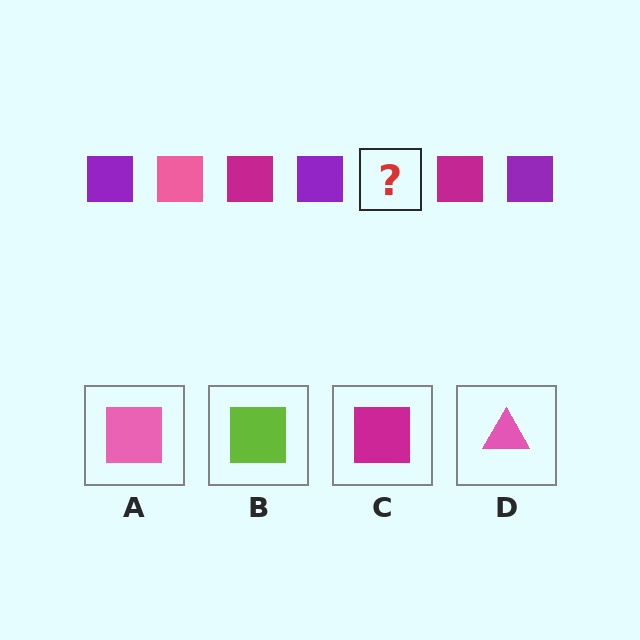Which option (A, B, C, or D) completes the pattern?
A.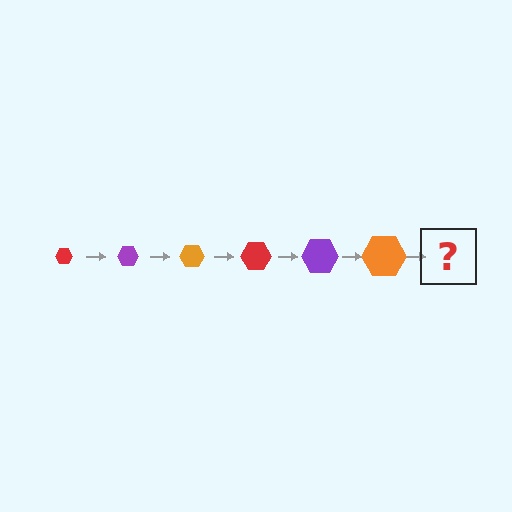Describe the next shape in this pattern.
It should be a red hexagon, larger than the previous one.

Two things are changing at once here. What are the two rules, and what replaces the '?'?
The two rules are that the hexagon grows larger each step and the color cycles through red, purple, and orange. The '?' should be a red hexagon, larger than the previous one.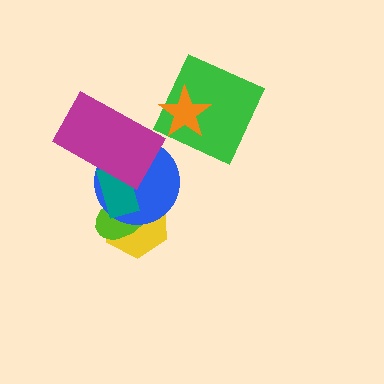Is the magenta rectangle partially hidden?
No, no other shape covers it.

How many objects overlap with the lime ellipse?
3 objects overlap with the lime ellipse.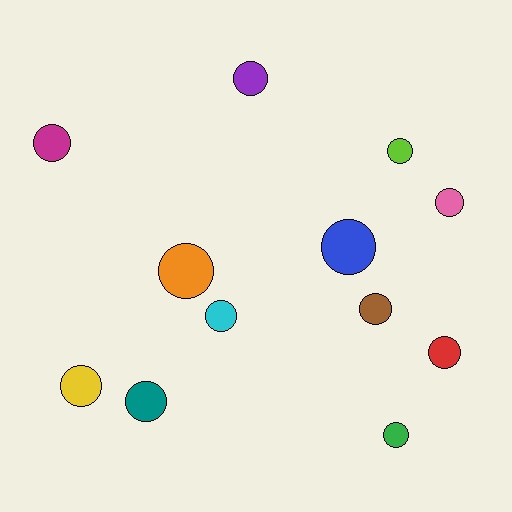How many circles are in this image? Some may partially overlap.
There are 12 circles.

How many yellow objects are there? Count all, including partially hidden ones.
There is 1 yellow object.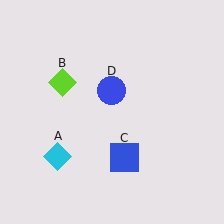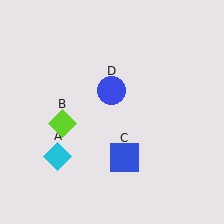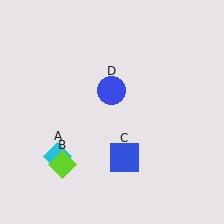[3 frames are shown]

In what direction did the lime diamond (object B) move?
The lime diamond (object B) moved down.